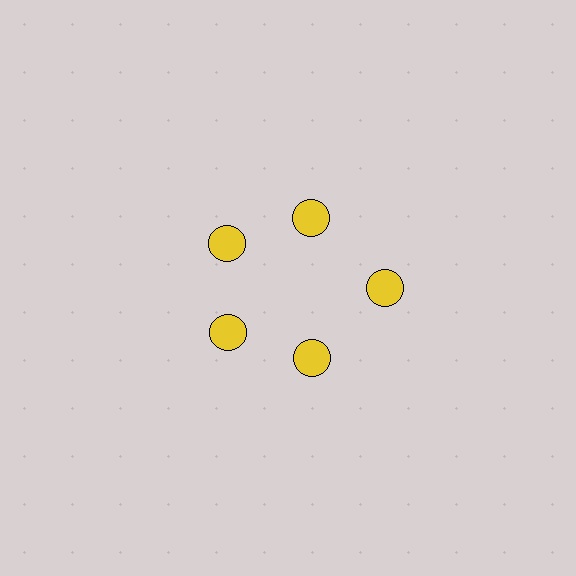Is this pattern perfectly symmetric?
No. The 5 yellow circles are arranged in a ring, but one element near the 3 o'clock position is pushed outward from the center, breaking the 5-fold rotational symmetry.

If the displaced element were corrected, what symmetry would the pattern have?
It would have 5-fold rotational symmetry — the pattern would map onto itself every 72 degrees.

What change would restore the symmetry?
The symmetry would be restored by moving it inward, back onto the ring so that all 5 circles sit at equal angles and equal distance from the center.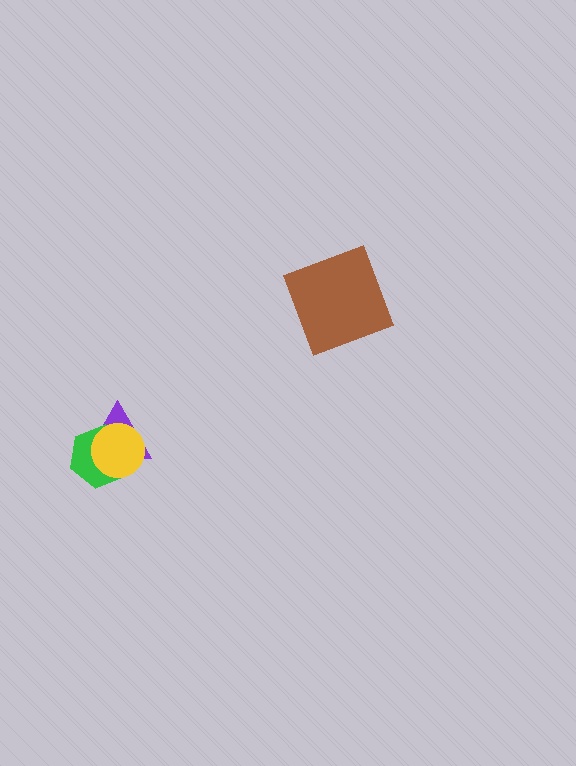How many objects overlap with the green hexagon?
2 objects overlap with the green hexagon.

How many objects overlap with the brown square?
0 objects overlap with the brown square.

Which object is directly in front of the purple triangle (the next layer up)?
The green hexagon is directly in front of the purple triangle.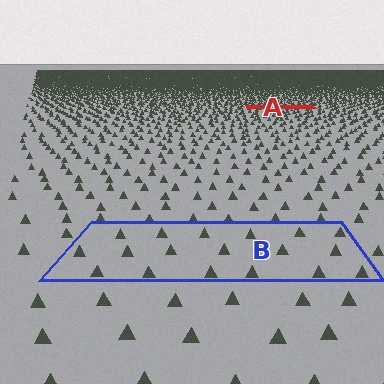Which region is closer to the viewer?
Region B is closer. The texture elements there are larger and more spread out.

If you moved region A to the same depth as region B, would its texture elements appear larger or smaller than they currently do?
They would appear larger. At a closer depth, the same texture elements are projected at a bigger on-screen size.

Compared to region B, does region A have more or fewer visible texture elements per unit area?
Region A has more texture elements per unit area — they are packed more densely because it is farther away.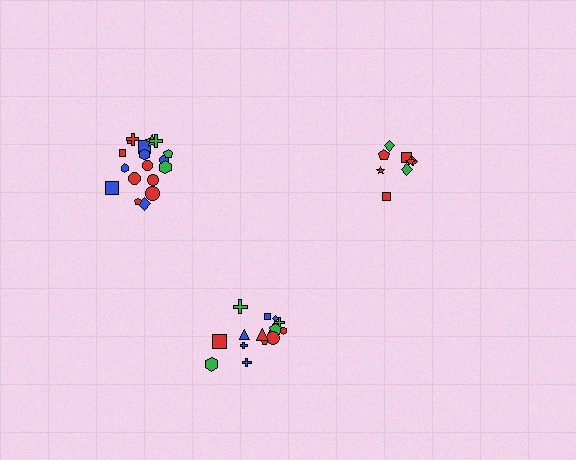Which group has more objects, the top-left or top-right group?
The top-left group.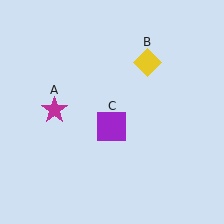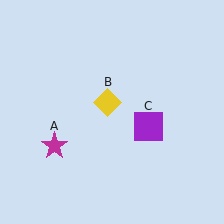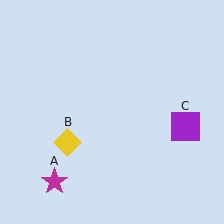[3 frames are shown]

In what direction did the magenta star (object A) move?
The magenta star (object A) moved down.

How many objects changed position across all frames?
3 objects changed position: magenta star (object A), yellow diamond (object B), purple square (object C).